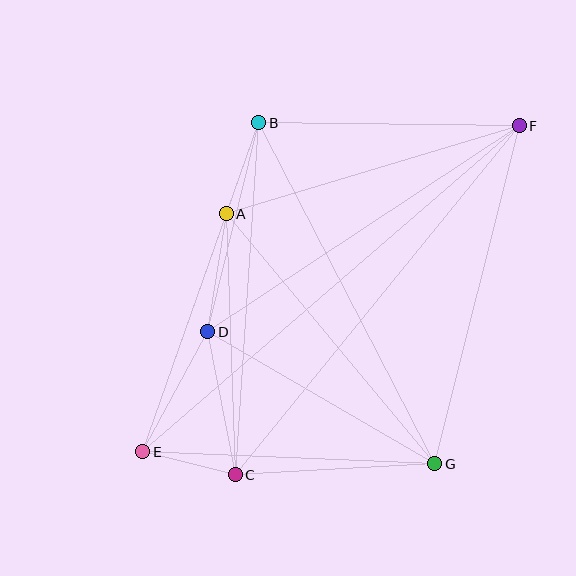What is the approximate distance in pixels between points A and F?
The distance between A and F is approximately 306 pixels.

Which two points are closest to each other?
Points C and E are closest to each other.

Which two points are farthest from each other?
Points E and F are farthest from each other.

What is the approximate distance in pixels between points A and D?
The distance between A and D is approximately 119 pixels.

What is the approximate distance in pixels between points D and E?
The distance between D and E is approximately 137 pixels.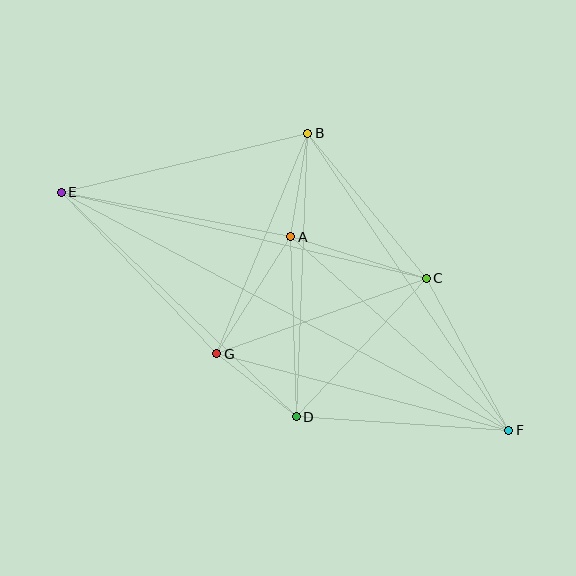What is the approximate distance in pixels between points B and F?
The distance between B and F is approximately 359 pixels.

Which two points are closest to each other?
Points D and G are closest to each other.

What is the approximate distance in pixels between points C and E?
The distance between C and E is approximately 375 pixels.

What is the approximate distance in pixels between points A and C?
The distance between A and C is approximately 142 pixels.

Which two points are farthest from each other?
Points E and F are farthest from each other.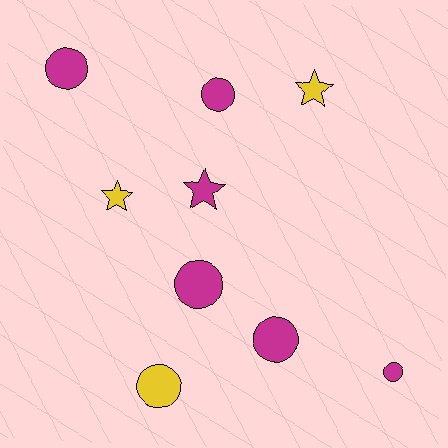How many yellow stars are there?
There are 2 yellow stars.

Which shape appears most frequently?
Circle, with 6 objects.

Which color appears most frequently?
Magenta, with 6 objects.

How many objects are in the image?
There are 9 objects.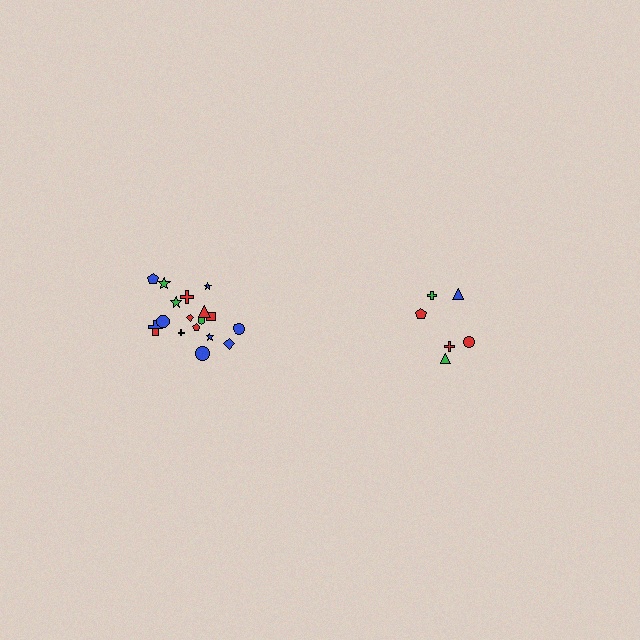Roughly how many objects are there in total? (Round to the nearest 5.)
Roughly 25 objects in total.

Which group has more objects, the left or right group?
The left group.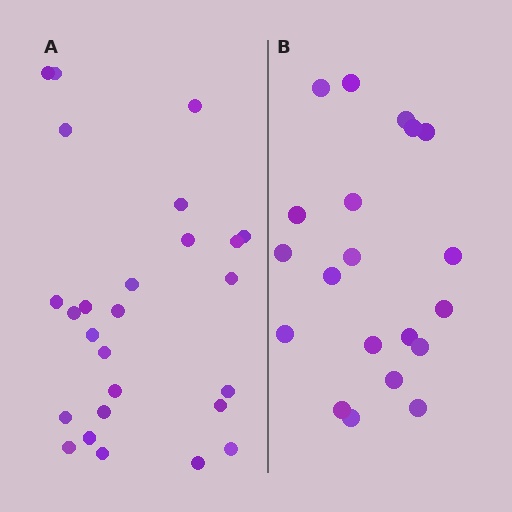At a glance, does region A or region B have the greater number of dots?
Region A (the left region) has more dots.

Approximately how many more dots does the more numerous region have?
Region A has about 6 more dots than region B.